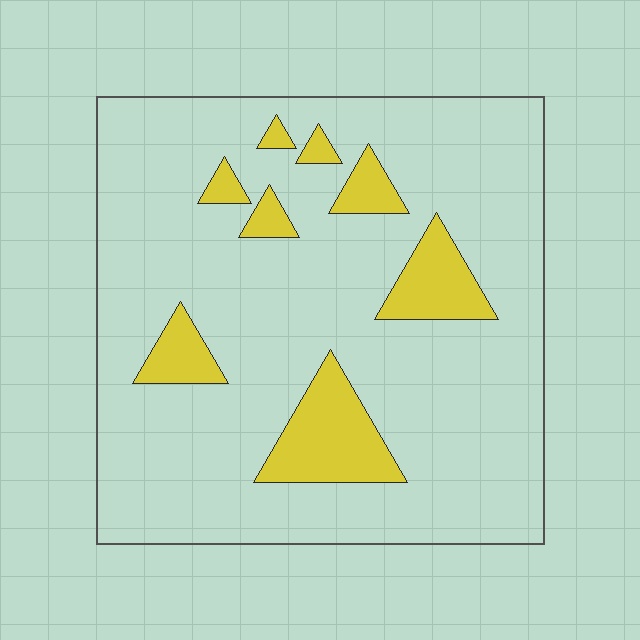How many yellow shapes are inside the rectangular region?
8.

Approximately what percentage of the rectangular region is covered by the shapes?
Approximately 15%.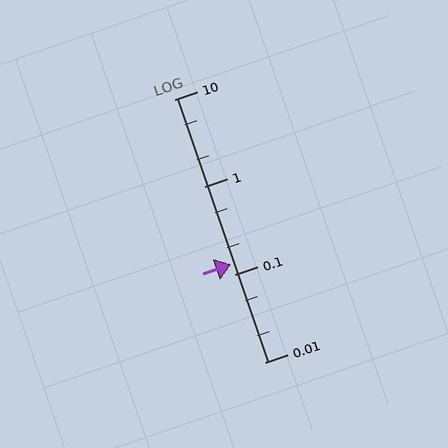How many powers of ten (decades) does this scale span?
The scale spans 3 decades, from 0.01 to 10.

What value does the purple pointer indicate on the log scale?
The pointer indicates approximately 0.13.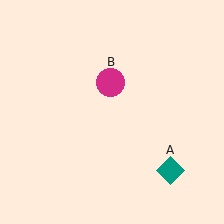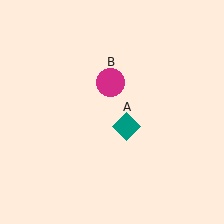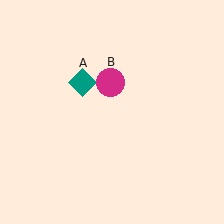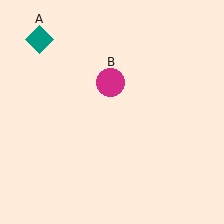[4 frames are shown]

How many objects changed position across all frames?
1 object changed position: teal diamond (object A).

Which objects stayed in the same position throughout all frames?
Magenta circle (object B) remained stationary.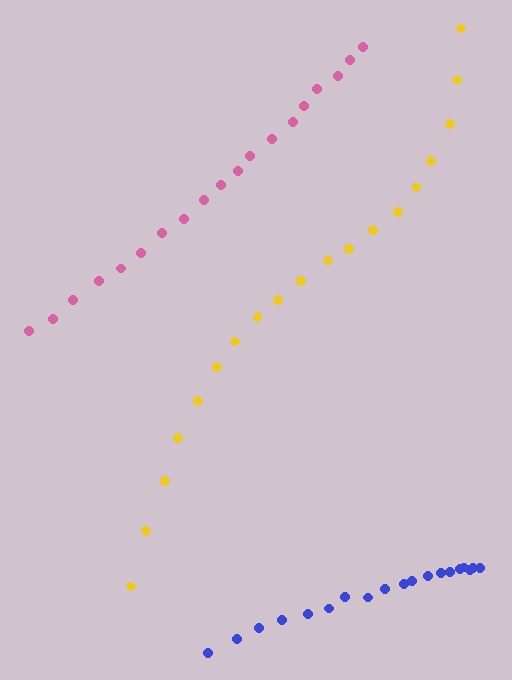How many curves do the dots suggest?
There are 3 distinct paths.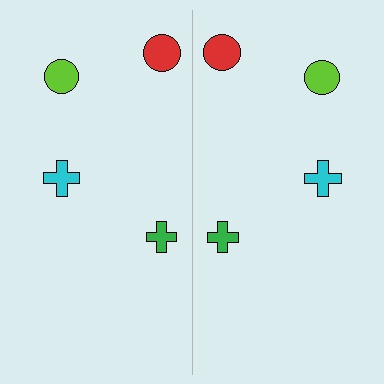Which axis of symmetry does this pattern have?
The pattern has a vertical axis of symmetry running through the center of the image.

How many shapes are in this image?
There are 8 shapes in this image.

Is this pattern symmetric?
Yes, this pattern has bilateral (reflection) symmetry.